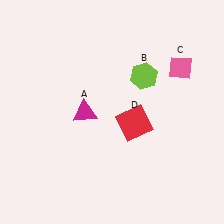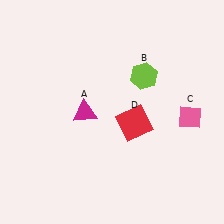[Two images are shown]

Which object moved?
The pink diamond (C) moved down.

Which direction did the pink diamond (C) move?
The pink diamond (C) moved down.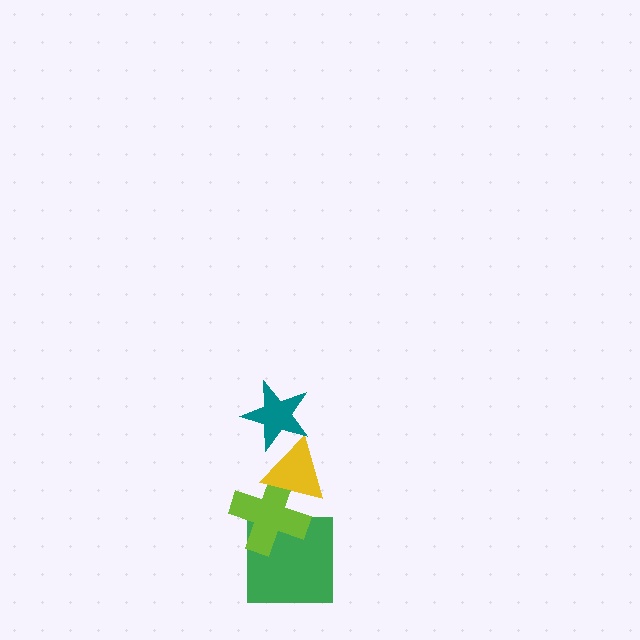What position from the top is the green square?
The green square is 4th from the top.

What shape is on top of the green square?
The lime cross is on top of the green square.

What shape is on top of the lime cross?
The yellow triangle is on top of the lime cross.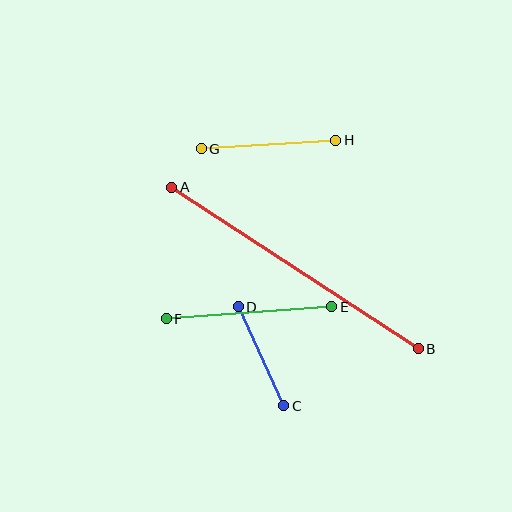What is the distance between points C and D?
The distance is approximately 109 pixels.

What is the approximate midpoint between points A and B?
The midpoint is at approximately (295, 268) pixels.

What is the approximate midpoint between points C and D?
The midpoint is at approximately (261, 356) pixels.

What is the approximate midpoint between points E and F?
The midpoint is at approximately (249, 313) pixels.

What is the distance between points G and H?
The distance is approximately 135 pixels.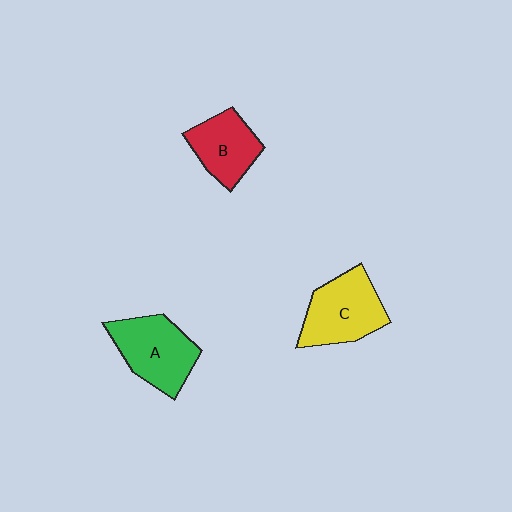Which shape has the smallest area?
Shape B (red).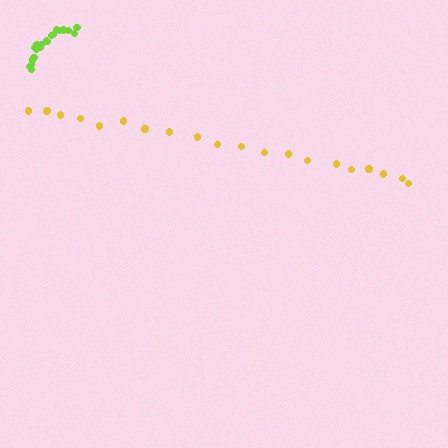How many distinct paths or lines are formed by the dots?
There are 2 distinct paths.